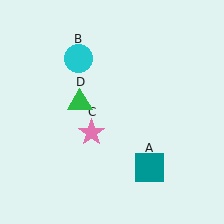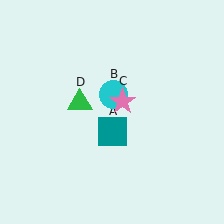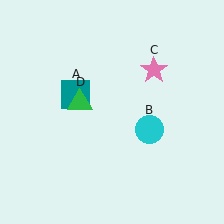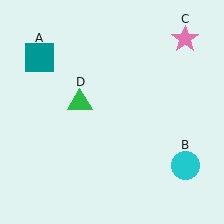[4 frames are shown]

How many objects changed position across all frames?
3 objects changed position: teal square (object A), cyan circle (object B), pink star (object C).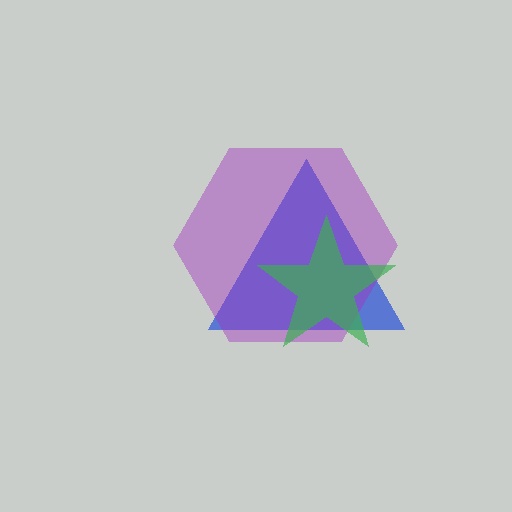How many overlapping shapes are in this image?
There are 3 overlapping shapes in the image.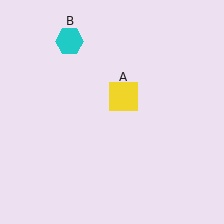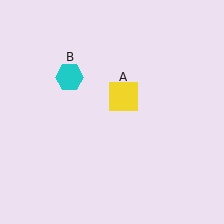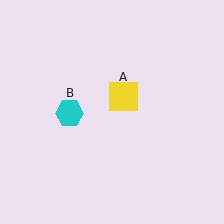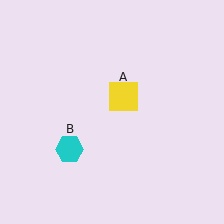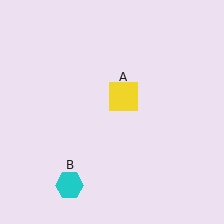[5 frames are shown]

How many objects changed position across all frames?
1 object changed position: cyan hexagon (object B).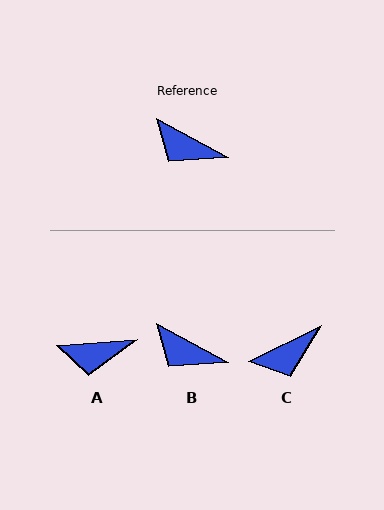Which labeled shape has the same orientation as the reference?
B.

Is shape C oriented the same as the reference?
No, it is off by about 54 degrees.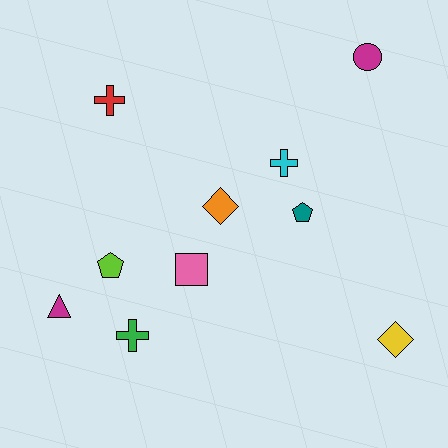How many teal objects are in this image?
There is 1 teal object.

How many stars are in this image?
There are no stars.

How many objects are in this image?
There are 10 objects.